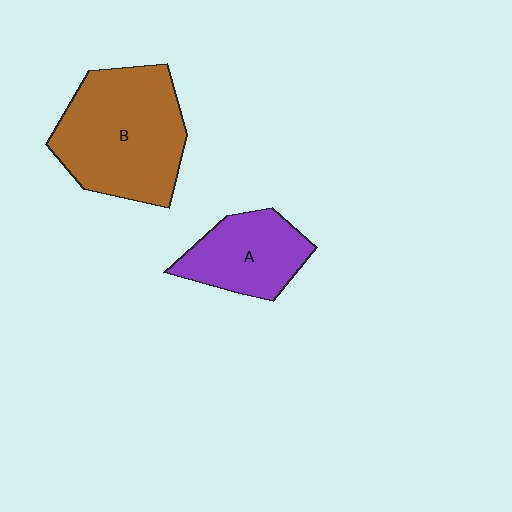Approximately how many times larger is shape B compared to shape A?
Approximately 1.8 times.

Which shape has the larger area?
Shape B (brown).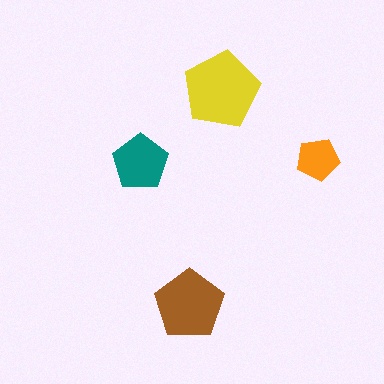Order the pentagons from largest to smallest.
the yellow one, the brown one, the teal one, the orange one.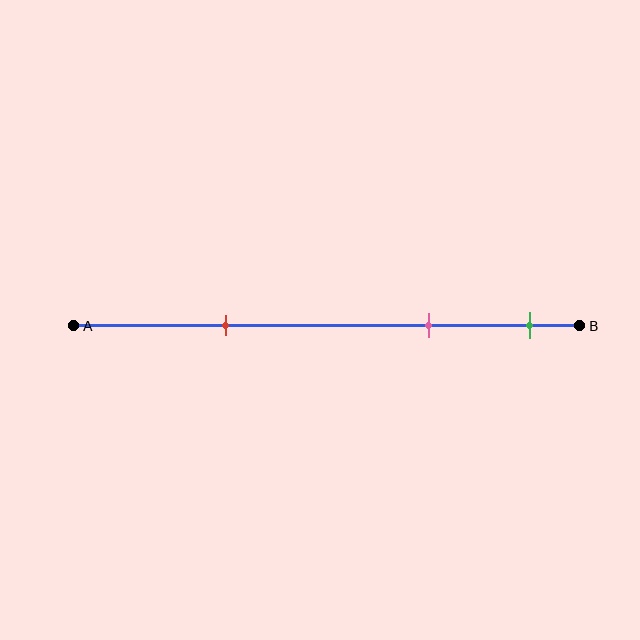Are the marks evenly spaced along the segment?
No, the marks are not evenly spaced.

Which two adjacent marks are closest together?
The pink and green marks are the closest adjacent pair.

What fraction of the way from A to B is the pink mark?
The pink mark is approximately 70% (0.7) of the way from A to B.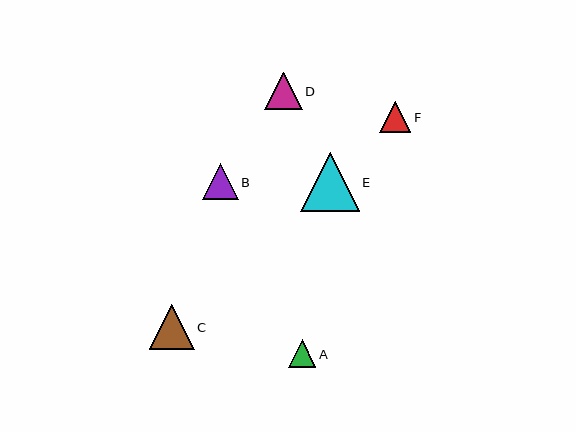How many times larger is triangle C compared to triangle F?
Triangle C is approximately 1.5 times the size of triangle F.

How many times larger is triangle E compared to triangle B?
Triangle E is approximately 1.6 times the size of triangle B.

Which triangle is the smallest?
Triangle A is the smallest with a size of approximately 27 pixels.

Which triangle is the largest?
Triangle E is the largest with a size of approximately 59 pixels.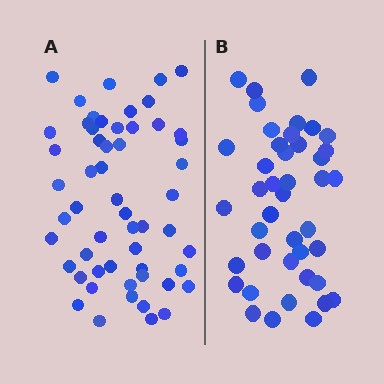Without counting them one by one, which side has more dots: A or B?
Region A (the left region) has more dots.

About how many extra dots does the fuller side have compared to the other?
Region A has approximately 15 more dots than region B.